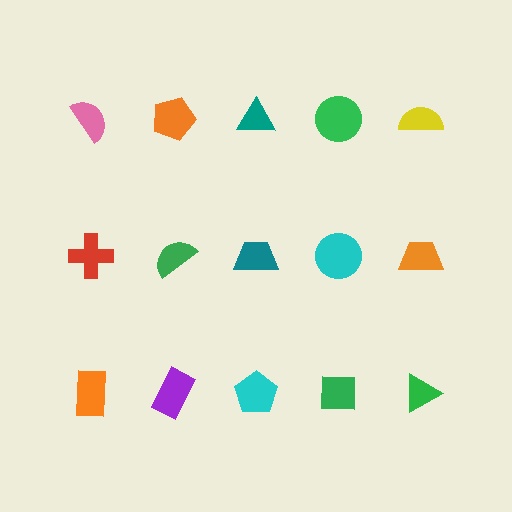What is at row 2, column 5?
An orange trapezoid.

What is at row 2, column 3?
A teal trapezoid.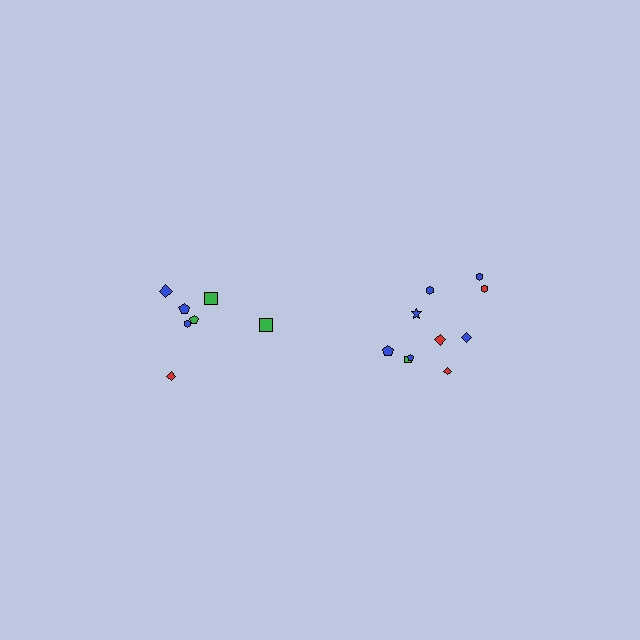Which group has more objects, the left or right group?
The right group.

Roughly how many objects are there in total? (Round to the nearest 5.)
Roughly 15 objects in total.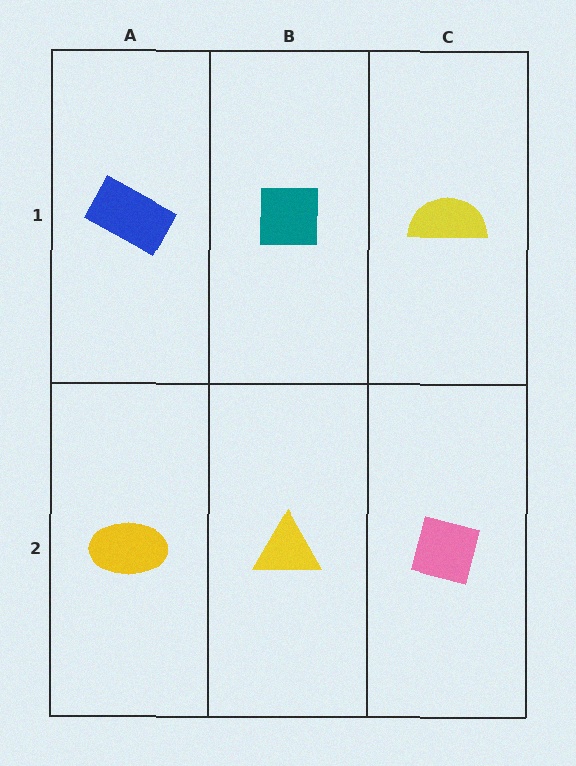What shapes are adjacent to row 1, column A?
A yellow ellipse (row 2, column A), a teal square (row 1, column B).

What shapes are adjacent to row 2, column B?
A teal square (row 1, column B), a yellow ellipse (row 2, column A), a pink square (row 2, column C).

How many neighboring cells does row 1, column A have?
2.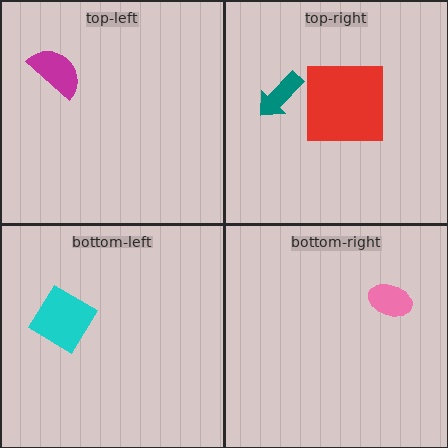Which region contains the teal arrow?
The top-right region.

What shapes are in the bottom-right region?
The pink ellipse.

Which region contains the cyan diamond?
The bottom-left region.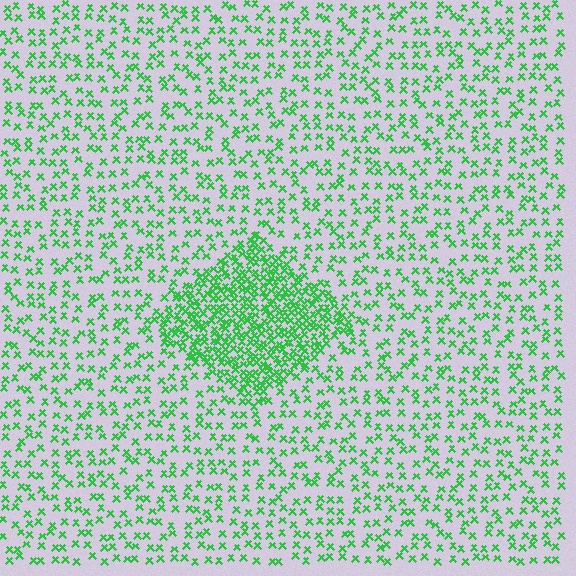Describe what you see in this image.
The image contains small green elements arranged at two different densities. A diamond-shaped region is visible where the elements are more densely packed than the surrounding area.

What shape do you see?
I see a diamond.